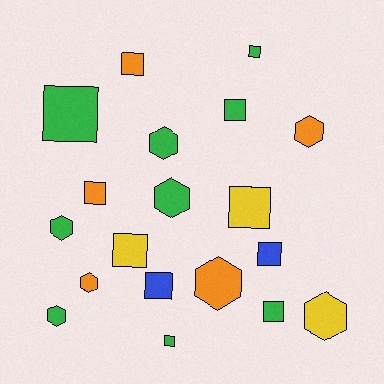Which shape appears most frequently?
Square, with 11 objects.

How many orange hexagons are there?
There are 3 orange hexagons.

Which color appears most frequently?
Green, with 9 objects.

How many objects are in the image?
There are 19 objects.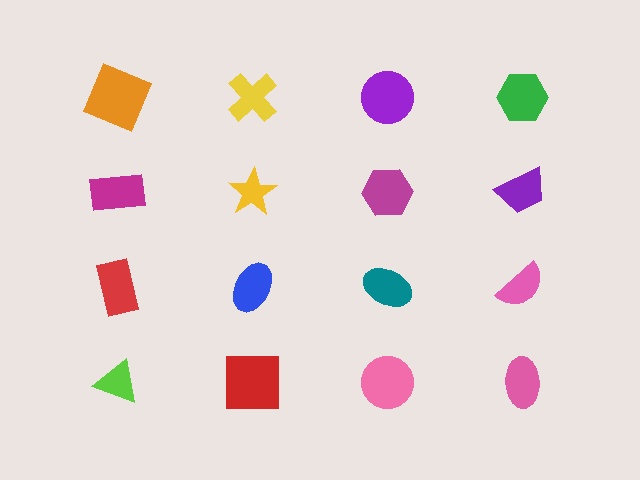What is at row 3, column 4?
A pink semicircle.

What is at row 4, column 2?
A red square.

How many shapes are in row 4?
4 shapes.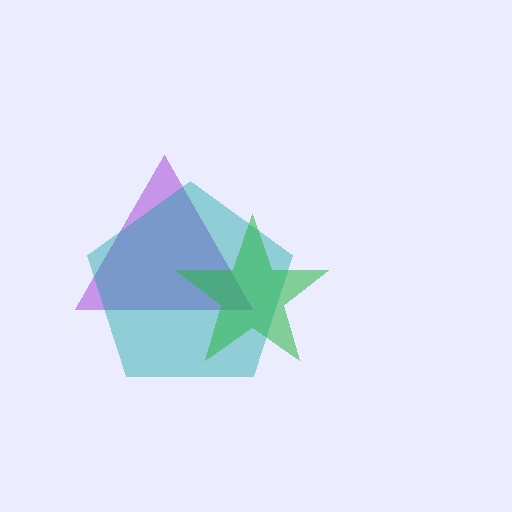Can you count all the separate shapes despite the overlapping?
Yes, there are 3 separate shapes.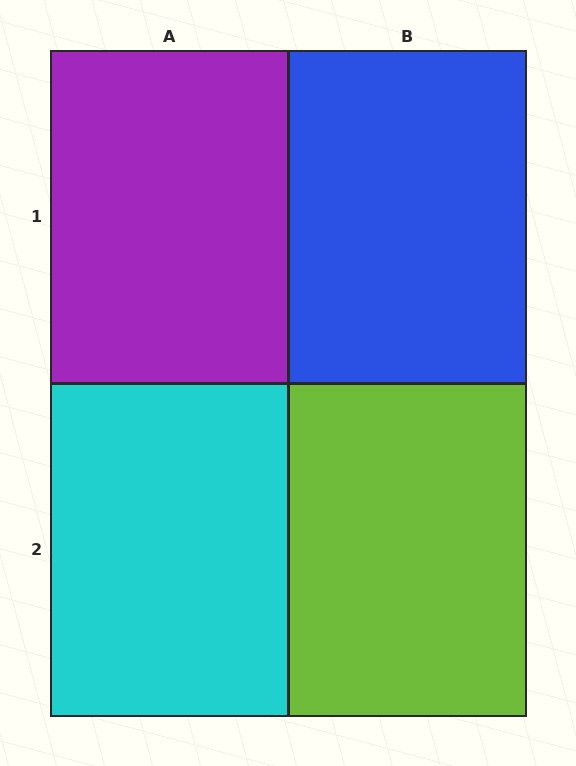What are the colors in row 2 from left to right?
Cyan, lime.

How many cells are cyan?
1 cell is cyan.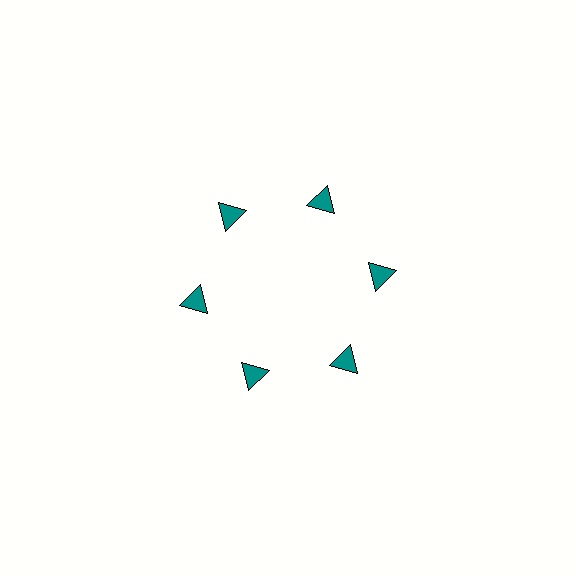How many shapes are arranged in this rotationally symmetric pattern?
There are 6 shapes, arranged in 6 groups of 1.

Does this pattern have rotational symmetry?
Yes, this pattern has 6-fold rotational symmetry. It looks the same after rotating 60 degrees around the center.